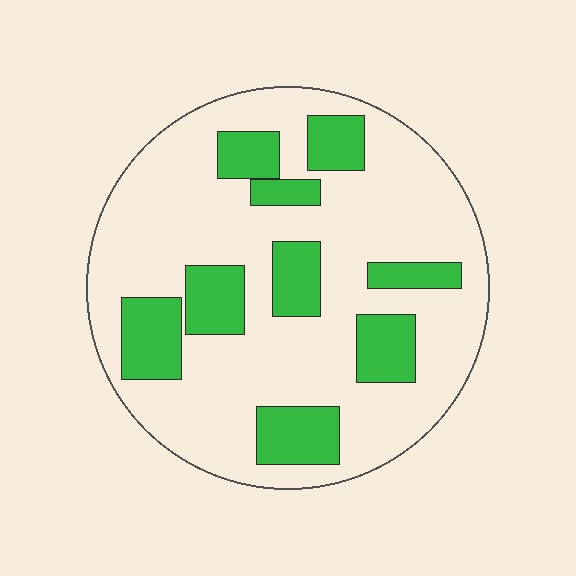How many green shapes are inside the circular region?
9.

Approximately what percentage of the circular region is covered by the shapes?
Approximately 25%.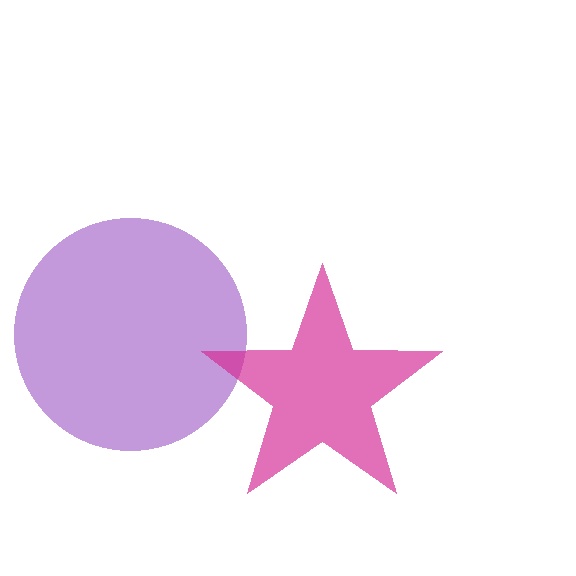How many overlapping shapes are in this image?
There are 2 overlapping shapes in the image.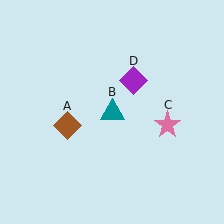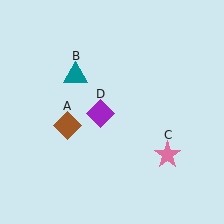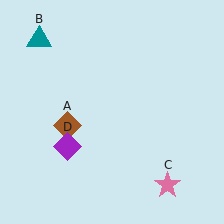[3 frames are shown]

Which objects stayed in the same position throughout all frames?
Brown diamond (object A) remained stationary.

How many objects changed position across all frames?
3 objects changed position: teal triangle (object B), pink star (object C), purple diamond (object D).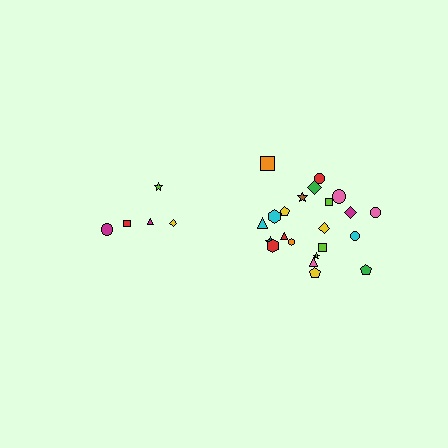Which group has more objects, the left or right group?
The right group.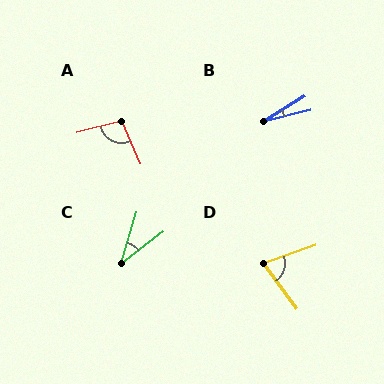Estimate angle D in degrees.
Approximately 73 degrees.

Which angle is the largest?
A, at approximately 99 degrees.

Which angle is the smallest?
B, at approximately 18 degrees.